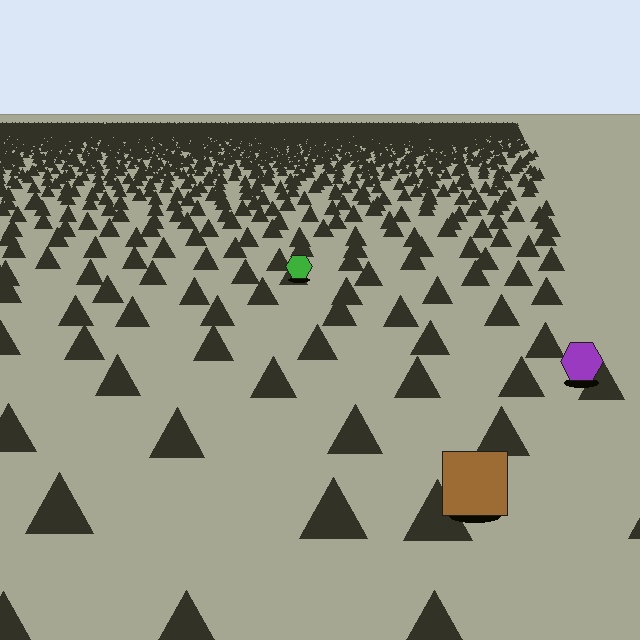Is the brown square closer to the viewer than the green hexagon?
Yes. The brown square is closer — you can tell from the texture gradient: the ground texture is coarser near it.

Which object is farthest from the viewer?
The green hexagon is farthest from the viewer. It appears smaller and the ground texture around it is denser.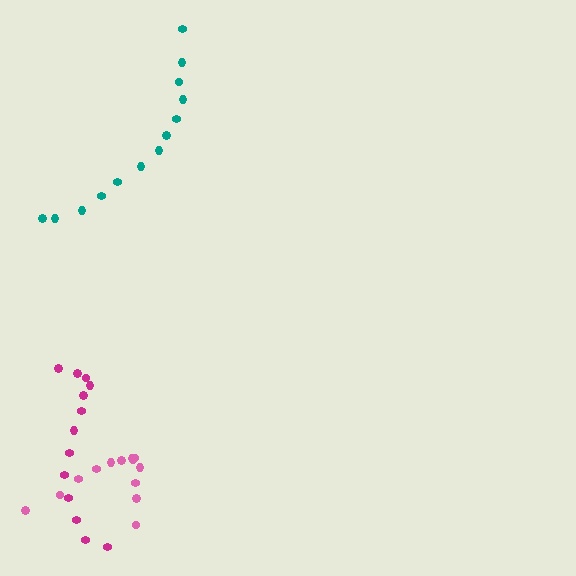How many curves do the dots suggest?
There are 3 distinct paths.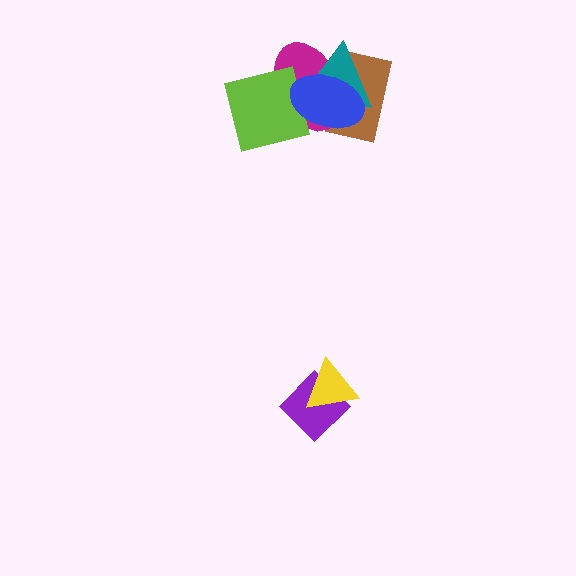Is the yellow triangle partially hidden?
No, no other shape covers it.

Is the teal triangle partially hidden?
Yes, it is partially covered by another shape.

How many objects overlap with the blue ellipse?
4 objects overlap with the blue ellipse.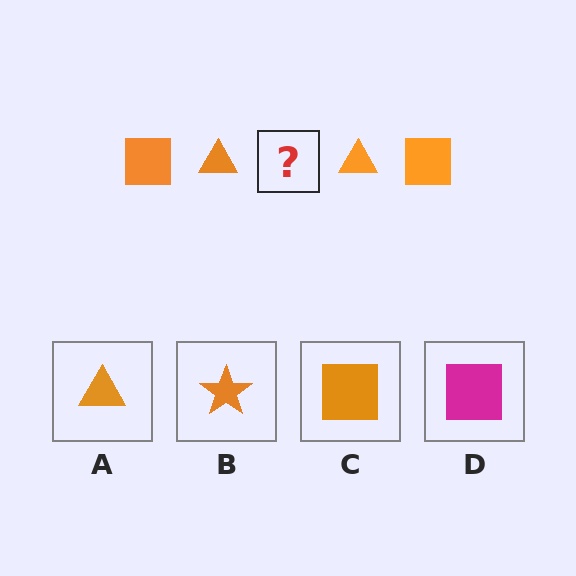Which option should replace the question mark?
Option C.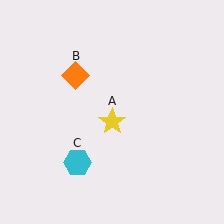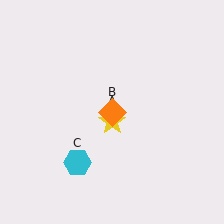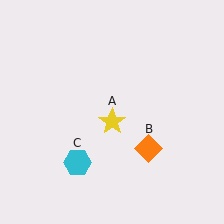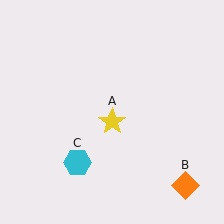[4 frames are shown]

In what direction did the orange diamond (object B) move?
The orange diamond (object B) moved down and to the right.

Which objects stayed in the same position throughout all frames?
Yellow star (object A) and cyan hexagon (object C) remained stationary.